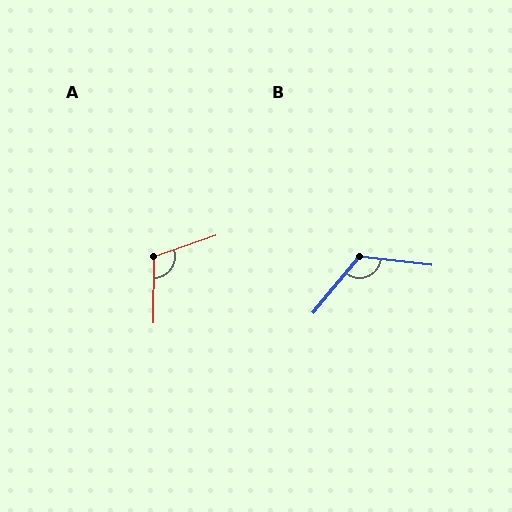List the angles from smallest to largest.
A (110°), B (123°).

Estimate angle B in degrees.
Approximately 123 degrees.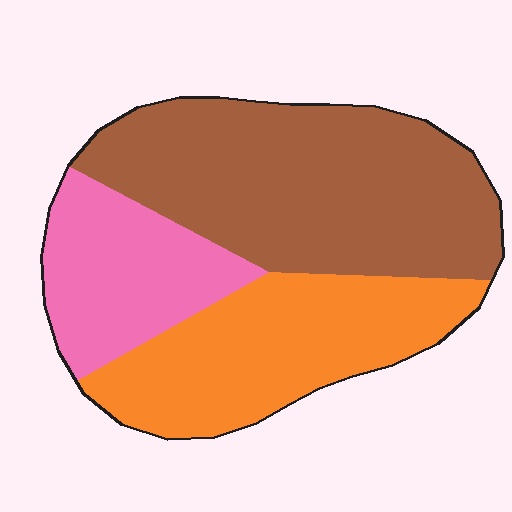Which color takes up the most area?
Brown, at roughly 45%.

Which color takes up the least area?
Pink, at roughly 20%.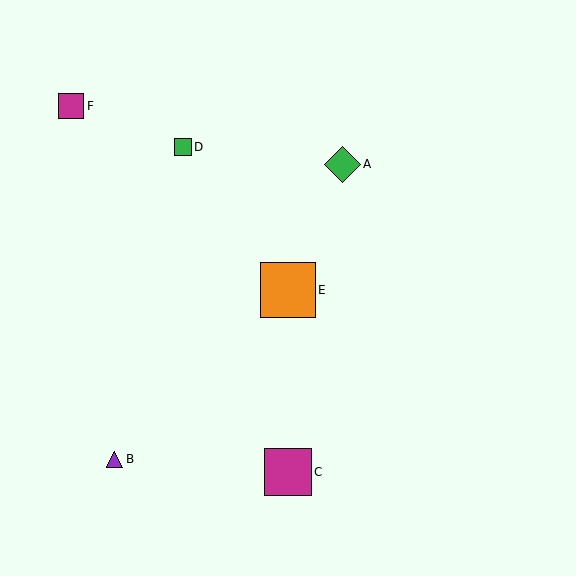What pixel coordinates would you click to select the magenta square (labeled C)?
Click at (288, 472) to select the magenta square C.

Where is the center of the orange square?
The center of the orange square is at (288, 290).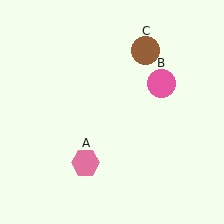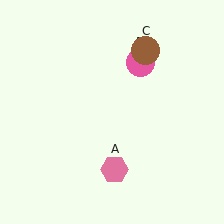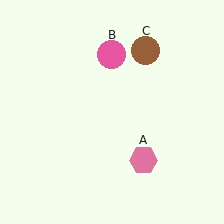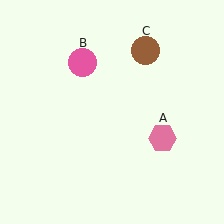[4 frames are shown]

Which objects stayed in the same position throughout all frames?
Brown circle (object C) remained stationary.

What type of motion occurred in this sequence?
The pink hexagon (object A), pink circle (object B) rotated counterclockwise around the center of the scene.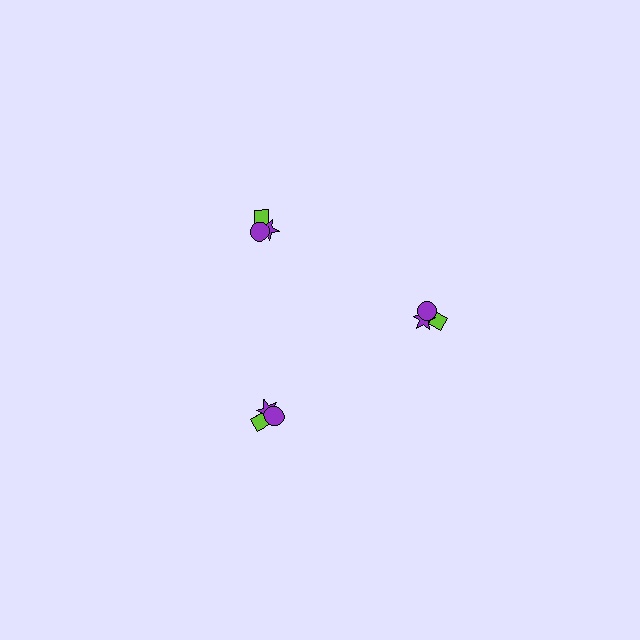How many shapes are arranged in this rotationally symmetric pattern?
There are 9 shapes, arranged in 3 groups of 3.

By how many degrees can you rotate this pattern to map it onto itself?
The pattern maps onto itself every 120 degrees of rotation.